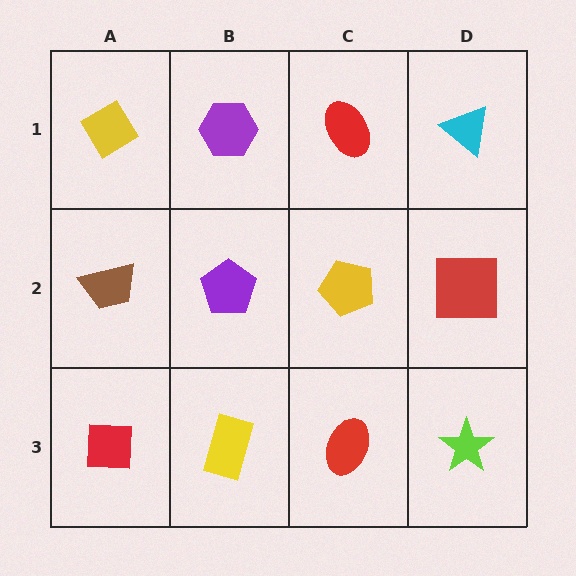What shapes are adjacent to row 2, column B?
A purple hexagon (row 1, column B), a yellow rectangle (row 3, column B), a brown trapezoid (row 2, column A), a yellow pentagon (row 2, column C).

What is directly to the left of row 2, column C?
A purple pentagon.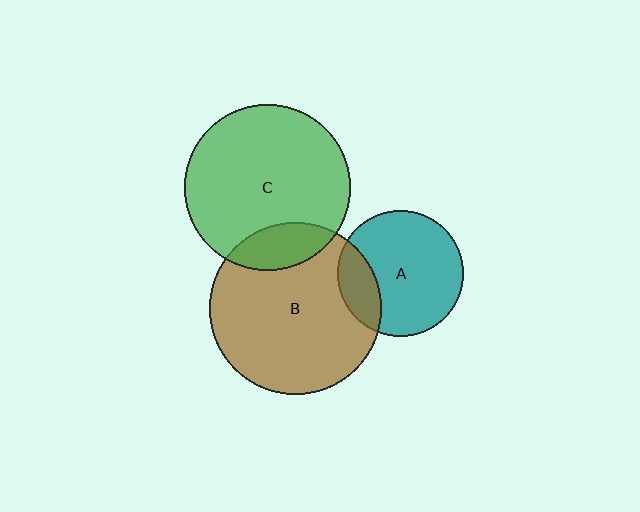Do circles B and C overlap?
Yes.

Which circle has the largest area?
Circle B (brown).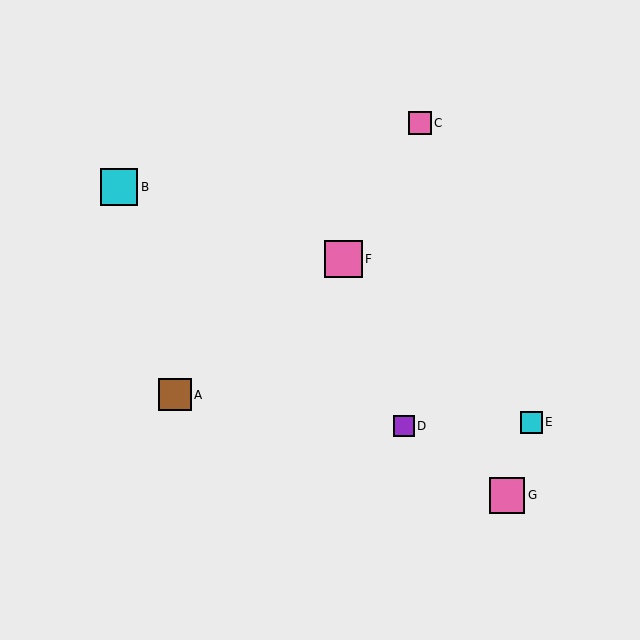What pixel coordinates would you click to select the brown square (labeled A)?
Click at (175, 395) to select the brown square A.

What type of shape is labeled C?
Shape C is a pink square.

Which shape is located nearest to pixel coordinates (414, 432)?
The purple square (labeled D) at (404, 426) is nearest to that location.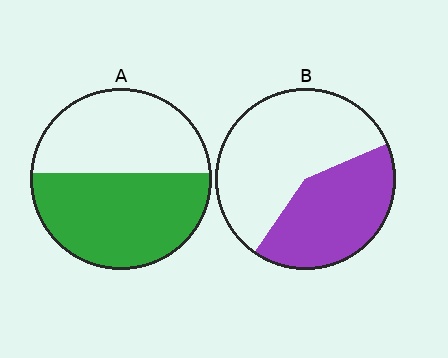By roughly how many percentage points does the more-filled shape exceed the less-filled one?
By roughly 15 percentage points (A over B).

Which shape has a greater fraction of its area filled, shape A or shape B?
Shape A.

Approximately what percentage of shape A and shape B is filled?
A is approximately 55% and B is approximately 40%.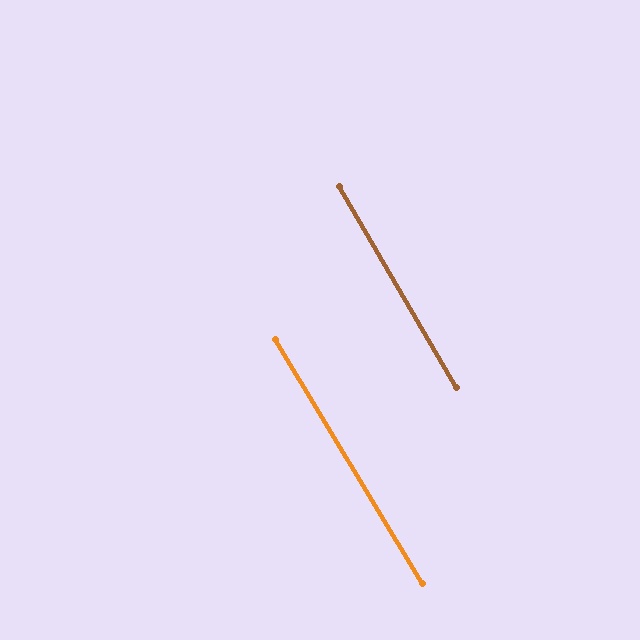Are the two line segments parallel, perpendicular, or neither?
Parallel — their directions differ by only 1.2°.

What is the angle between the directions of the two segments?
Approximately 1 degree.